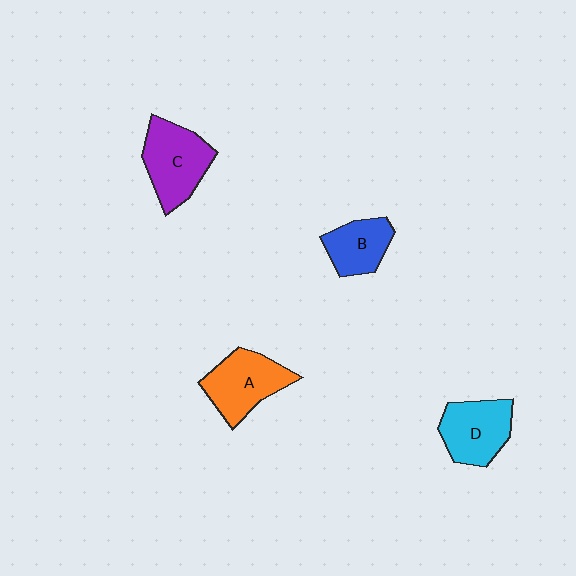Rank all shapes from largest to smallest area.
From largest to smallest: C (purple), A (orange), D (cyan), B (blue).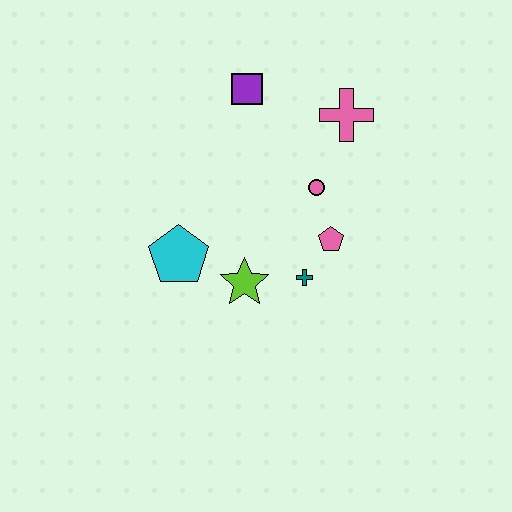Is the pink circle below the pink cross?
Yes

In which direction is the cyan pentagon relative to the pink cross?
The cyan pentagon is to the left of the pink cross.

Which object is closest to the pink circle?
The pink pentagon is closest to the pink circle.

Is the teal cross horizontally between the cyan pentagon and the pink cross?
Yes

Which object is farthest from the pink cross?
The cyan pentagon is farthest from the pink cross.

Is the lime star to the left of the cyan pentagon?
No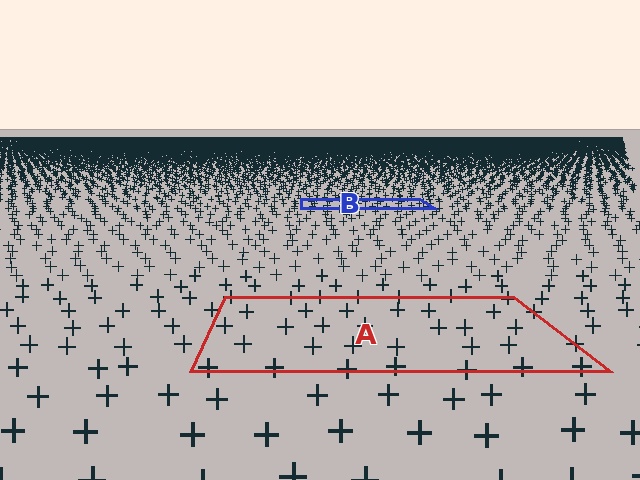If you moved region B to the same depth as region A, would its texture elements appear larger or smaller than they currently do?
They would appear larger. At a closer depth, the same texture elements are projected at a bigger on-screen size.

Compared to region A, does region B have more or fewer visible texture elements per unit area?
Region B has more texture elements per unit area — they are packed more densely because it is farther away.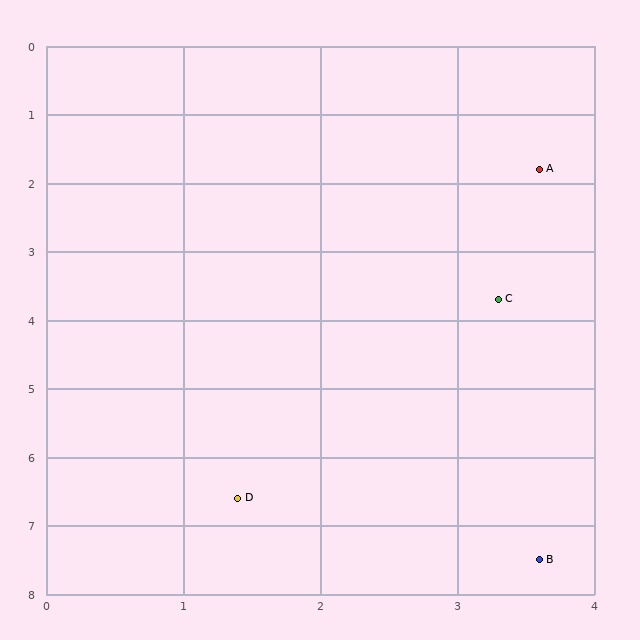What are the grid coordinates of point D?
Point D is at approximately (1.4, 6.6).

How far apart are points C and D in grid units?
Points C and D are about 3.5 grid units apart.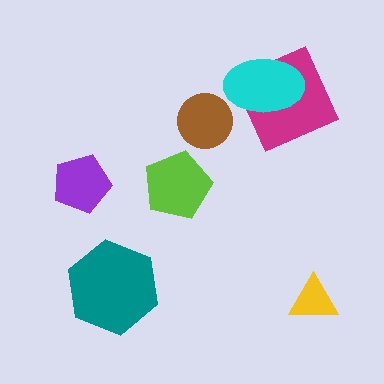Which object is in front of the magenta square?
The cyan ellipse is in front of the magenta square.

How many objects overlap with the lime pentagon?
0 objects overlap with the lime pentagon.